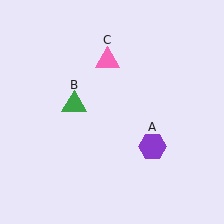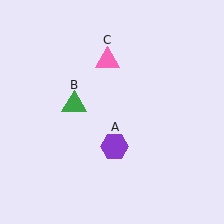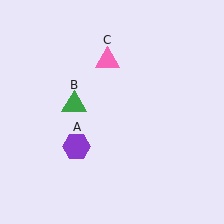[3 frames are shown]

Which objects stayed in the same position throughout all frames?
Green triangle (object B) and pink triangle (object C) remained stationary.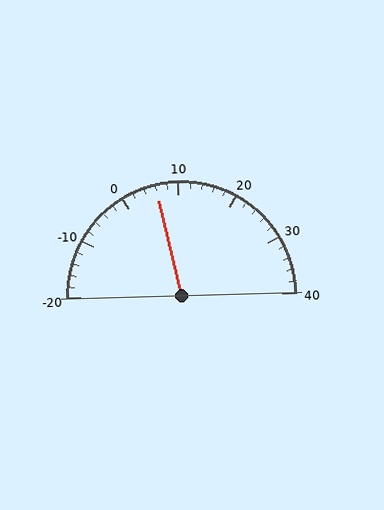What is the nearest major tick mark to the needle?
The nearest major tick mark is 10.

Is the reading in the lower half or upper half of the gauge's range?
The reading is in the lower half of the range (-20 to 40).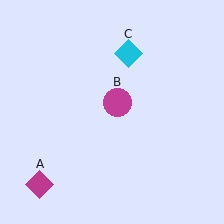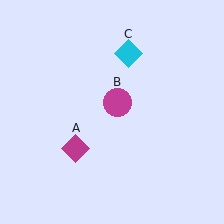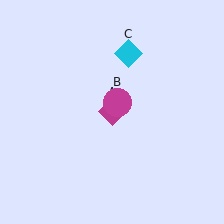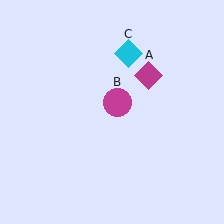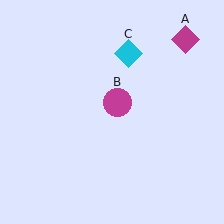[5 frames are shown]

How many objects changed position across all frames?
1 object changed position: magenta diamond (object A).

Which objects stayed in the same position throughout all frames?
Magenta circle (object B) and cyan diamond (object C) remained stationary.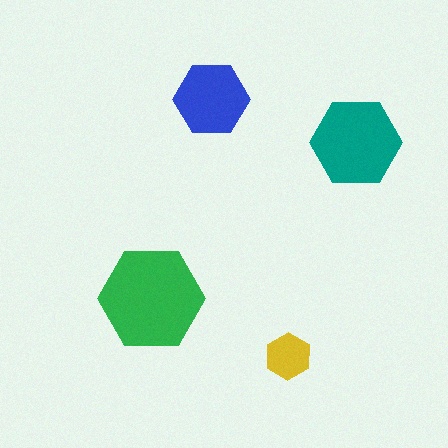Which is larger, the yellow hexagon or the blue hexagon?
The blue one.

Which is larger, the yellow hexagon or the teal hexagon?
The teal one.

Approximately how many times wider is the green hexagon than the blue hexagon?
About 1.5 times wider.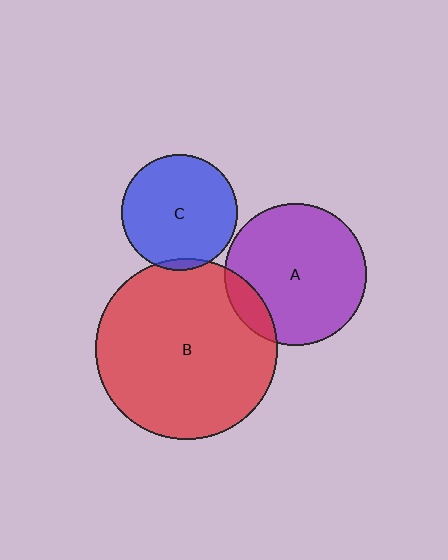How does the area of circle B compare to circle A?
Approximately 1.6 times.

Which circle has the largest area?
Circle B (red).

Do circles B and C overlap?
Yes.